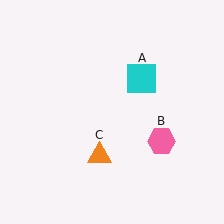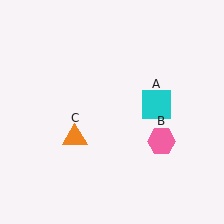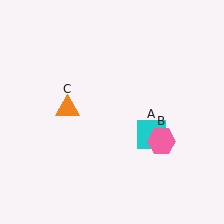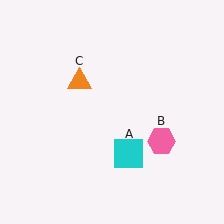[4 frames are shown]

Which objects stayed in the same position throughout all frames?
Pink hexagon (object B) remained stationary.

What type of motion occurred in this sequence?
The cyan square (object A), orange triangle (object C) rotated clockwise around the center of the scene.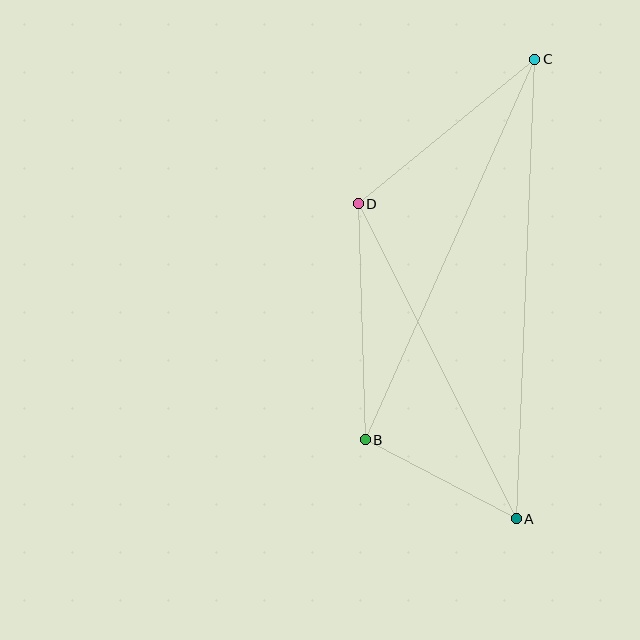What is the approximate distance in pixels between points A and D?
The distance between A and D is approximately 353 pixels.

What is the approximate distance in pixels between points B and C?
The distance between B and C is approximately 416 pixels.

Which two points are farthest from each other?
Points A and C are farthest from each other.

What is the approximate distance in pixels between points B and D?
The distance between B and D is approximately 236 pixels.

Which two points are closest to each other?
Points A and B are closest to each other.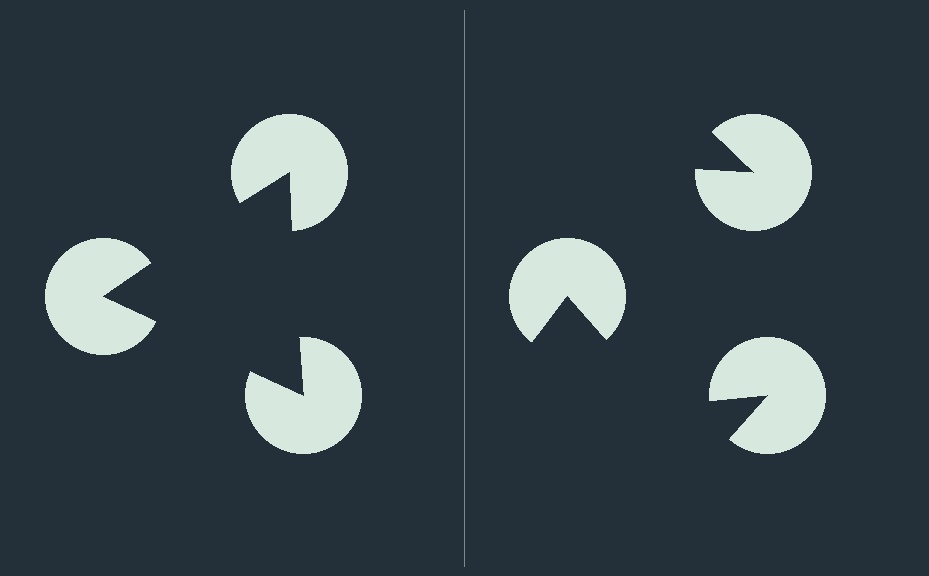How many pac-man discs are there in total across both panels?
6 — 3 on each side.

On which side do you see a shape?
An illusory triangle appears on the left side. On the right side the wedge cuts are rotated, so no coherent shape forms.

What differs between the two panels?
The pac-man discs are positioned identically on both sides; only the wedge orientations differ. On the left they align to a triangle; on the right they are misaligned.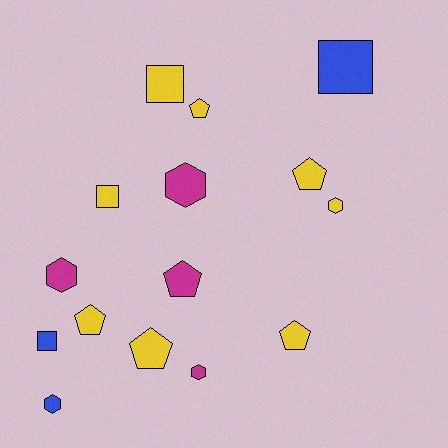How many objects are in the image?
There are 15 objects.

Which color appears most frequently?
Yellow, with 8 objects.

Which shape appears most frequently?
Pentagon, with 6 objects.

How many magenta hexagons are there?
There are 3 magenta hexagons.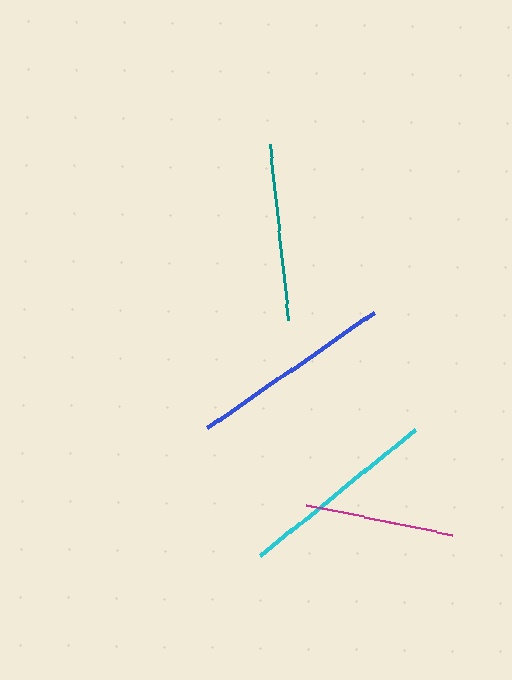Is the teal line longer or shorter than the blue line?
The blue line is longer than the teal line.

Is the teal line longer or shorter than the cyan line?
The cyan line is longer than the teal line.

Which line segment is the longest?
The blue line is the longest at approximately 204 pixels.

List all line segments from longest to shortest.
From longest to shortest: blue, cyan, teal, magenta.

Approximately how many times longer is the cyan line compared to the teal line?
The cyan line is approximately 1.1 times the length of the teal line.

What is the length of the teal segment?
The teal segment is approximately 177 pixels long.